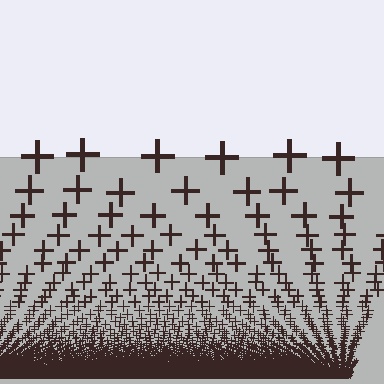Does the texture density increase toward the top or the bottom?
Density increases toward the bottom.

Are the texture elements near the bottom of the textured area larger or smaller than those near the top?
Smaller. The gradient is inverted — elements near the bottom are smaller and denser.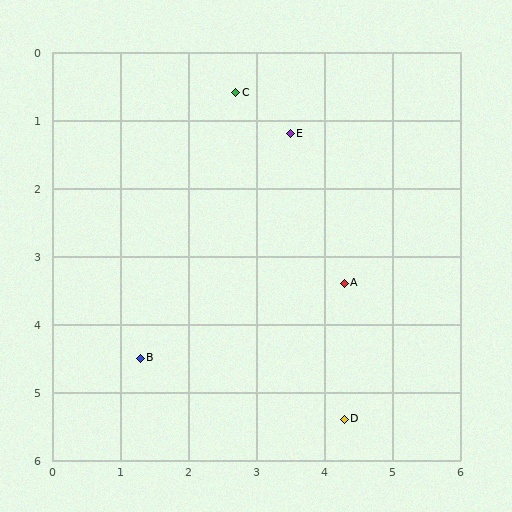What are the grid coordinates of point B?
Point B is at approximately (1.3, 4.5).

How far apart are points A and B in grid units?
Points A and B are about 3.2 grid units apart.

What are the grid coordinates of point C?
Point C is at approximately (2.7, 0.6).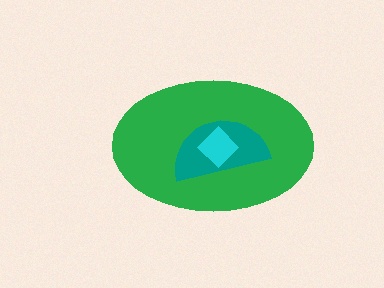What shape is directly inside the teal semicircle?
The cyan diamond.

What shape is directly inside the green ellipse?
The teal semicircle.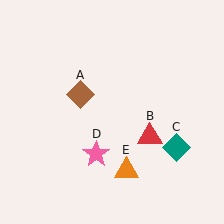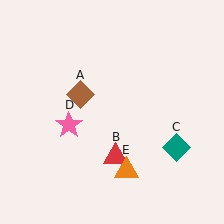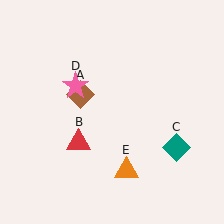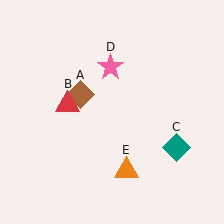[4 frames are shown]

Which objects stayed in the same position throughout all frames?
Brown diamond (object A) and teal diamond (object C) and orange triangle (object E) remained stationary.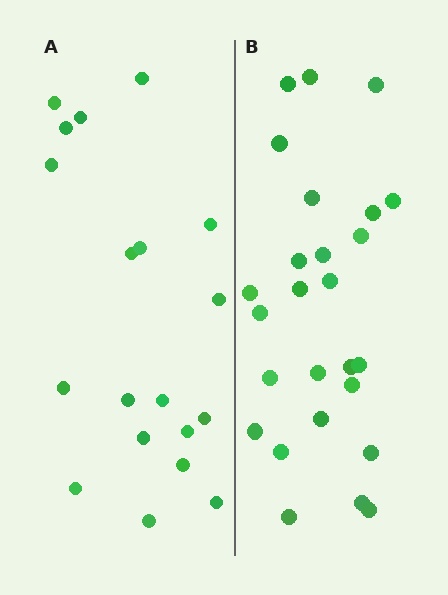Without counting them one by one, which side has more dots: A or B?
Region B (the right region) has more dots.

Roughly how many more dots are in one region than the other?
Region B has roughly 8 or so more dots than region A.